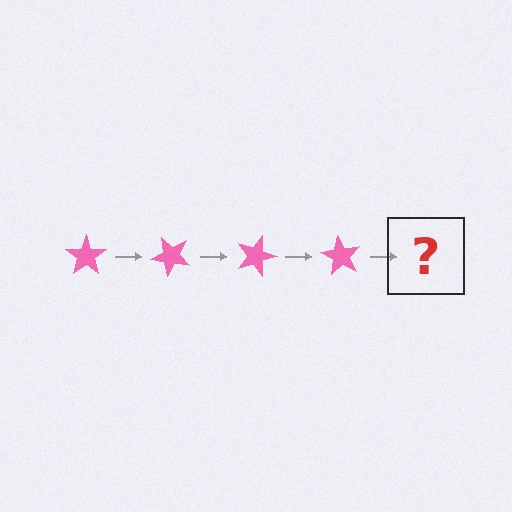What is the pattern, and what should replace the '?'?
The pattern is that the star rotates 45 degrees each step. The '?' should be a pink star rotated 180 degrees.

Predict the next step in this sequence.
The next step is a pink star rotated 180 degrees.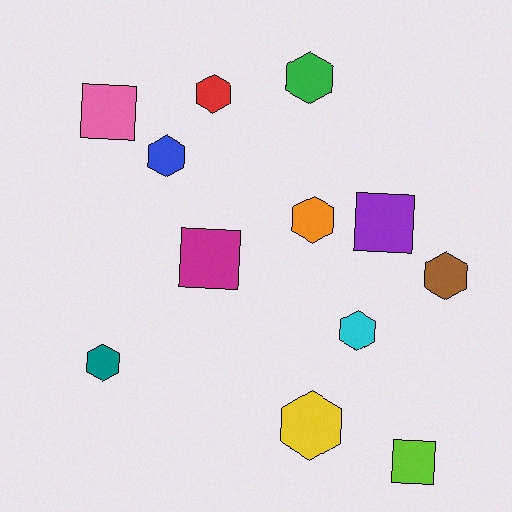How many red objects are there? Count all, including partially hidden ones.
There is 1 red object.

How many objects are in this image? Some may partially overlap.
There are 12 objects.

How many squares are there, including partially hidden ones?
There are 4 squares.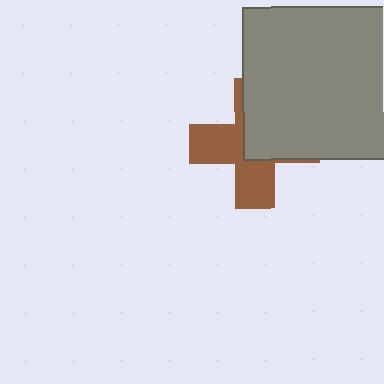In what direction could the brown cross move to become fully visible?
The brown cross could move toward the lower-left. That would shift it out from behind the gray square entirely.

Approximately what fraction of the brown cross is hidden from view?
Roughly 49% of the brown cross is hidden behind the gray square.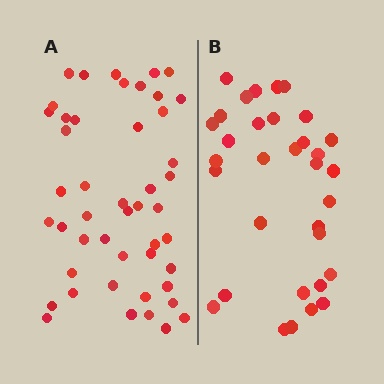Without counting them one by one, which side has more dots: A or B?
Region A (the left region) has more dots.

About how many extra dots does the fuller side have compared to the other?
Region A has approximately 15 more dots than region B.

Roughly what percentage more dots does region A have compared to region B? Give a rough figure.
About 40% more.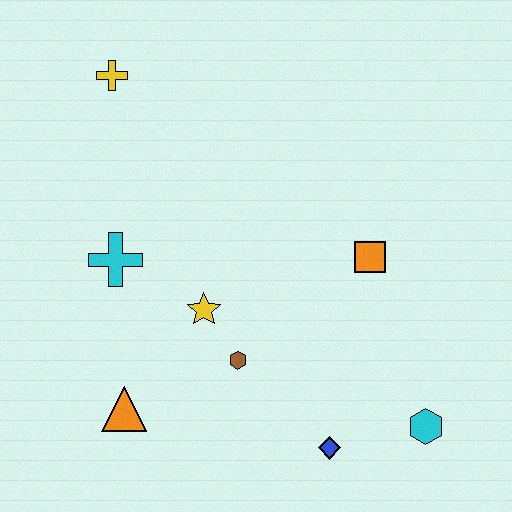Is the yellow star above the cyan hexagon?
Yes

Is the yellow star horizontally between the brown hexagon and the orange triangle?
Yes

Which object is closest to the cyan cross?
The yellow star is closest to the cyan cross.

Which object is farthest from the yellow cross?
The cyan hexagon is farthest from the yellow cross.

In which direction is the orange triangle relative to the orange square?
The orange triangle is to the left of the orange square.